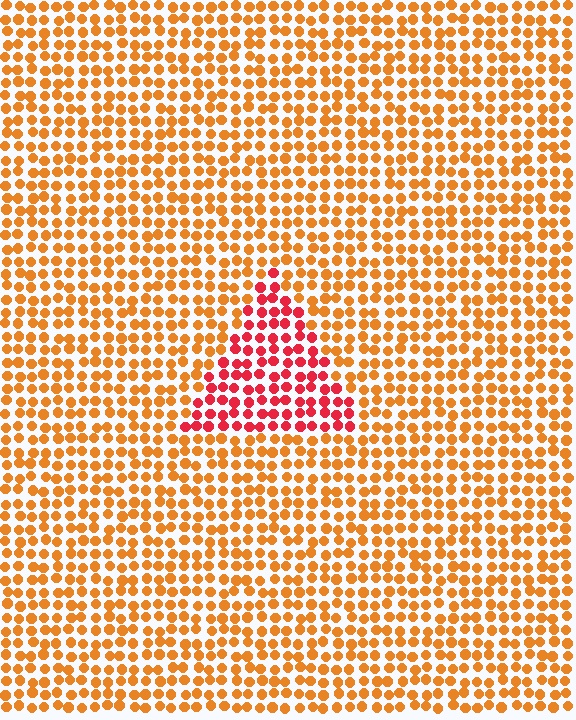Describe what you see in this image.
The image is filled with small orange elements in a uniform arrangement. A triangle-shaped region is visible where the elements are tinted to a slightly different hue, forming a subtle color boundary.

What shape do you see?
I see a triangle.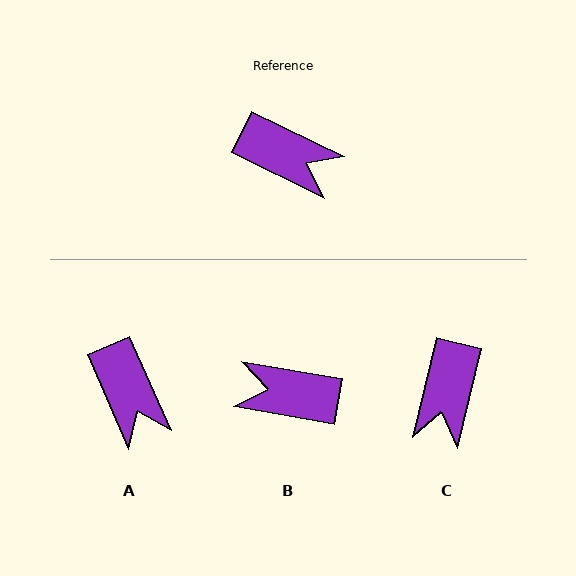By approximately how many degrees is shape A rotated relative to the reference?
Approximately 40 degrees clockwise.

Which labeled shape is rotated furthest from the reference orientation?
B, about 164 degrees away.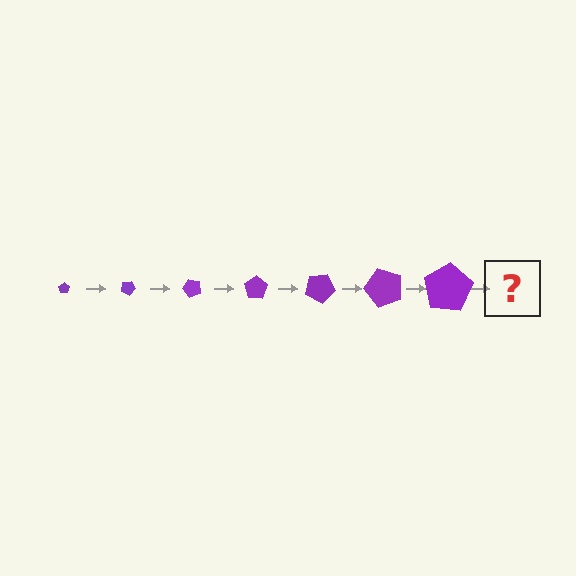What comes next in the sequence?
The next element should be a pentagon, larger than the previous one and rotated 175 degrees from the start.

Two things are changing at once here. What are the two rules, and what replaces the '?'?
The two rules are that the pentagon grows larger each step and it rotates 25 degrees each step. The '?' should be a pentagon, larger than the previous one and rotated 175 degrees from the start.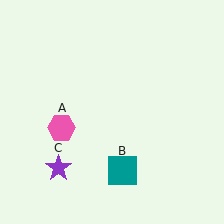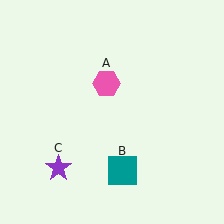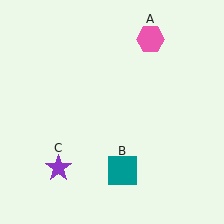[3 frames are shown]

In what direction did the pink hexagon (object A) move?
The pink hexagon (object A) moved up and to the right.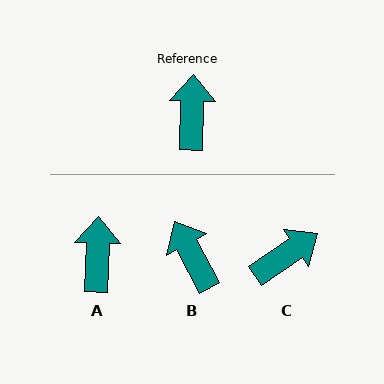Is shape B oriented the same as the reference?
No, it is off by about 30 degrees.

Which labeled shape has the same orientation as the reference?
A.